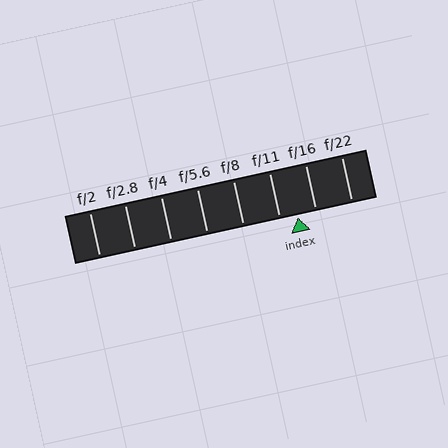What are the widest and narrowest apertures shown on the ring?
The widest aperture shown is f/2 and the narrowest is f/22.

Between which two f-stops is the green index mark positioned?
The index mark is between f/11 and f/16.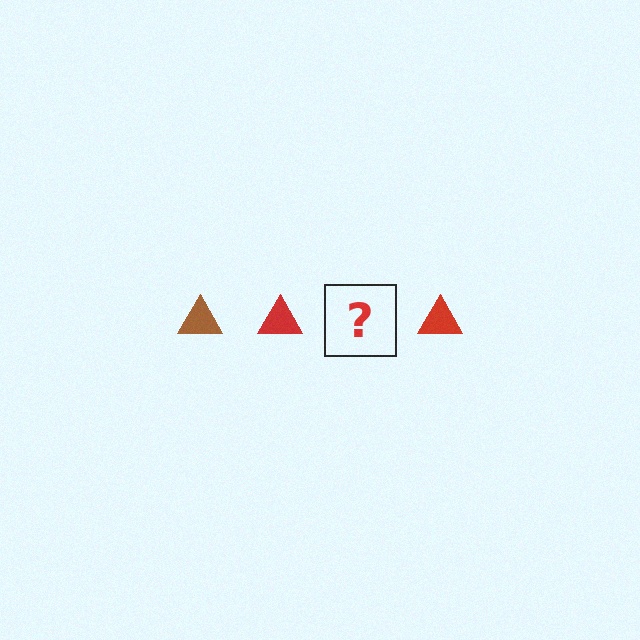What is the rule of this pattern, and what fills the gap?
The rule is that the pattern cycles through brown, red triangles. The gap should be filled with a brown triangle.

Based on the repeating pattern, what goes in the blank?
The blank should be a brown triangle.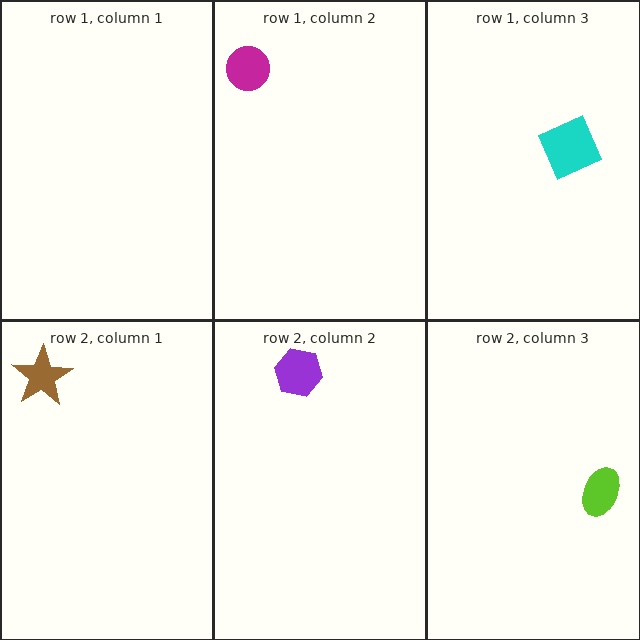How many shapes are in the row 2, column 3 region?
1.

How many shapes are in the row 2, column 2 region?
1.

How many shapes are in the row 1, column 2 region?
1.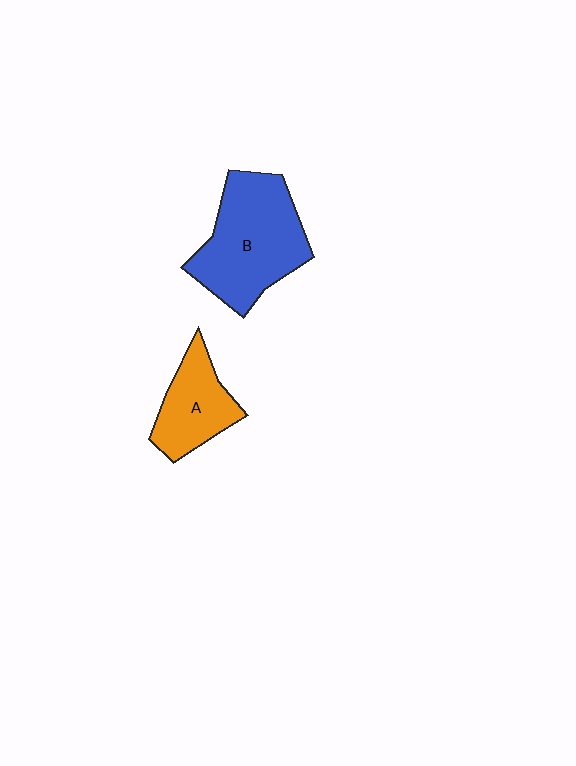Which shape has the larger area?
Shape B (blue).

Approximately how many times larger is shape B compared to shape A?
Approximately 1.8 times.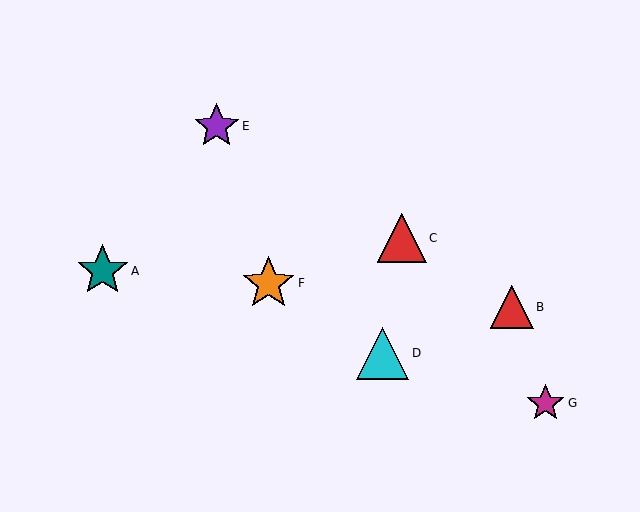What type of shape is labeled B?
Shape B is a red triangle.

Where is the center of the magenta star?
The center of the magenta star is at (545, 403).